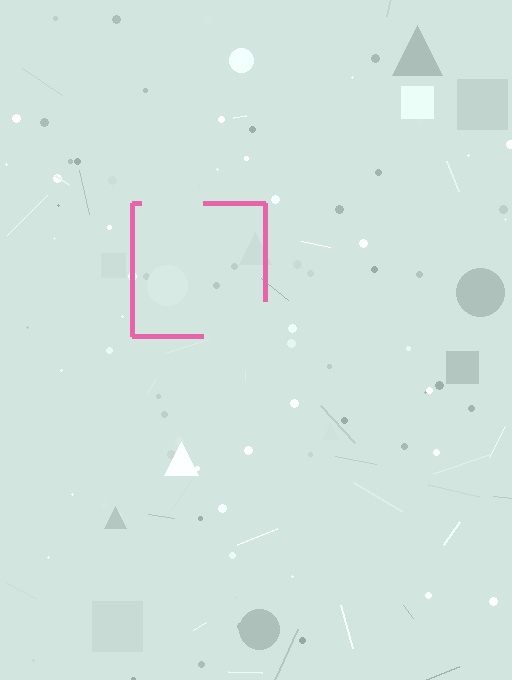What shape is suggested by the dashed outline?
The dashed outline suggests a square.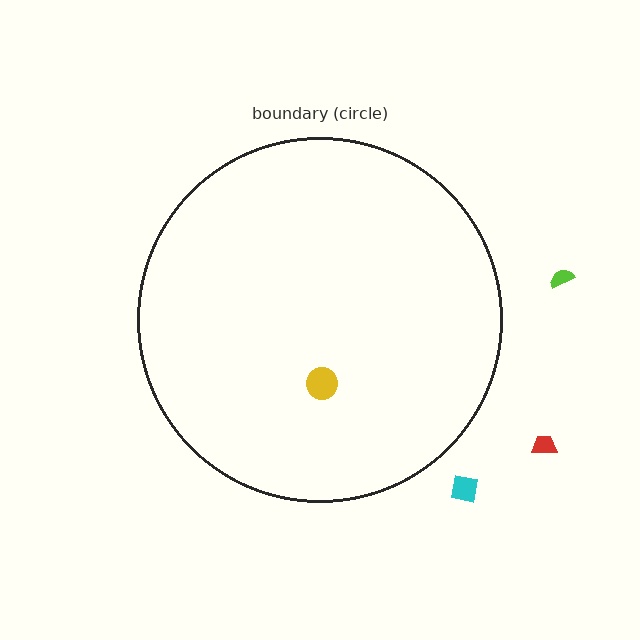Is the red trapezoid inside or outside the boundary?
Outside.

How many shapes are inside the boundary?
1 inside, 3 outside.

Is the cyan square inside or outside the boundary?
Outside.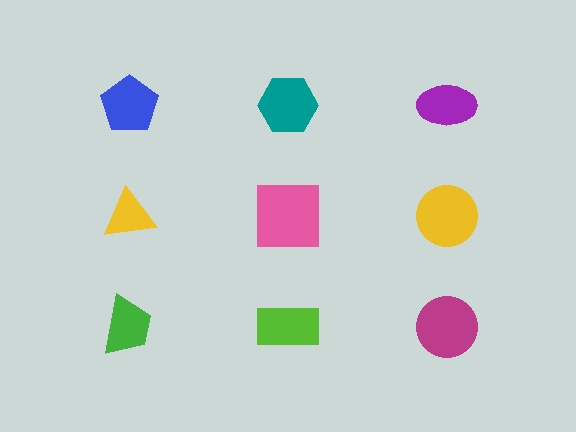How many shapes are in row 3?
3 shapes.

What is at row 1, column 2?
A teal hexagon.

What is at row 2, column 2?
A pink square.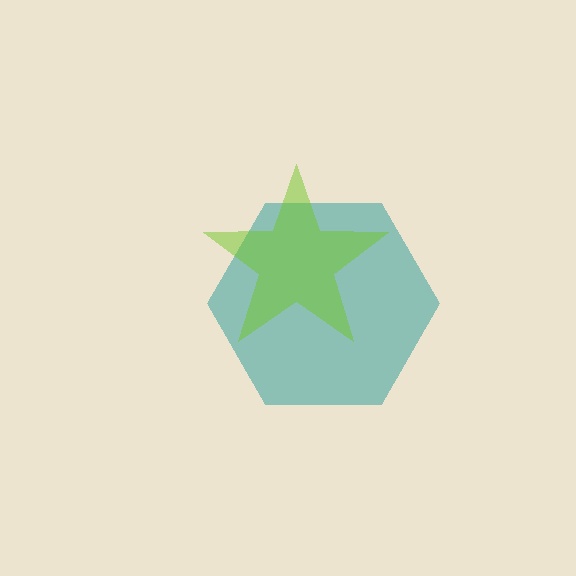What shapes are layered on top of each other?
The layered shapes are: a teal hexagon, a lime star.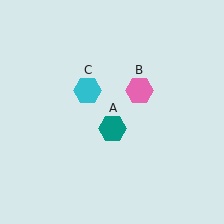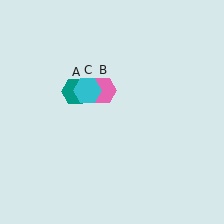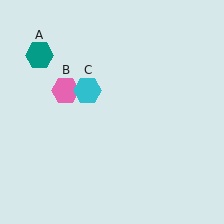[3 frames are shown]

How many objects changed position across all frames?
2 objects changed position: teal hexagon (object A), pink hexagon (object B).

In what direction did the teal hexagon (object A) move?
The teal hexagon (object A) moved up and to the left.